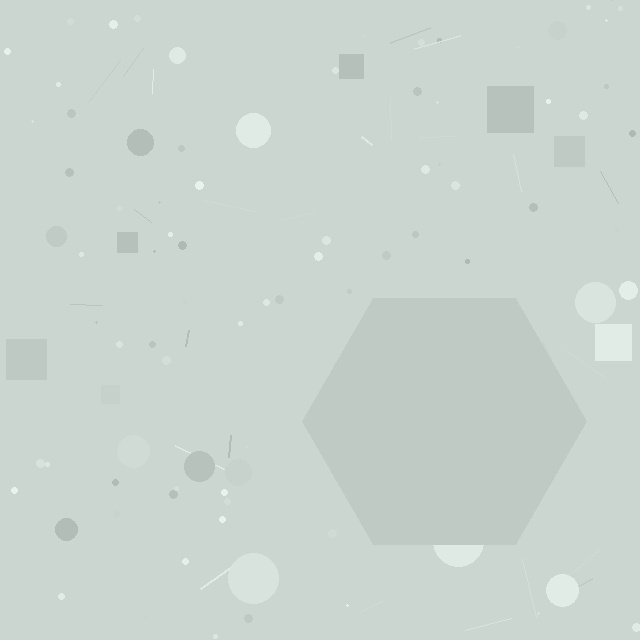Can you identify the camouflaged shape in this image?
The camouflaged shape is a hexagon.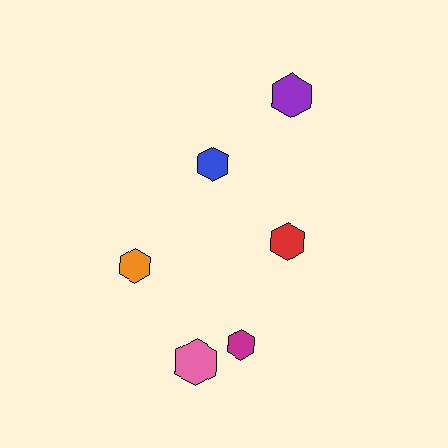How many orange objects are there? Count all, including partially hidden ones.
There is 1 orange object.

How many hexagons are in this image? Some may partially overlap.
There are 6 hexagons.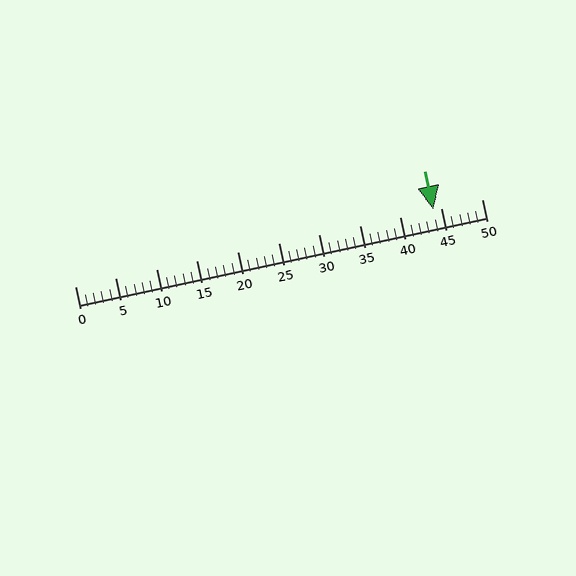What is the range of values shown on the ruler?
The ruler shows values from 0 to 50.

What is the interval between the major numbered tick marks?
The major tick marks are spaced 5 units apart.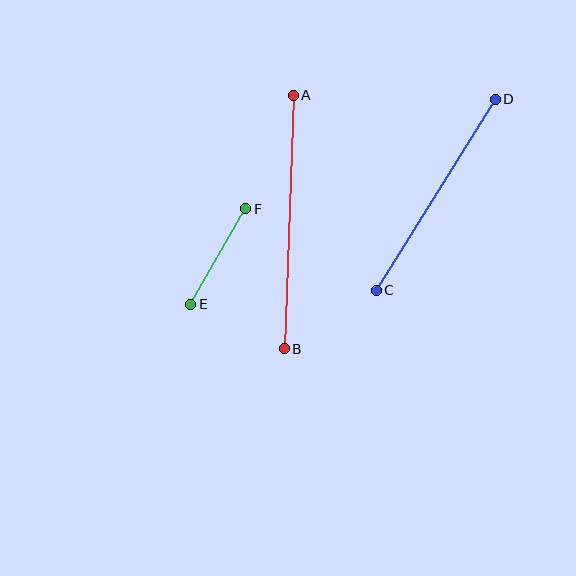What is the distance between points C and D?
The distance is approximately 225 pixels.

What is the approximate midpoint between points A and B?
The midpoint is at approximately (289, 222) pixels.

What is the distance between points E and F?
The distance is approximately 110 pixels.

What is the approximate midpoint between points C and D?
The midpoint is at approximately (436, 195) pixels.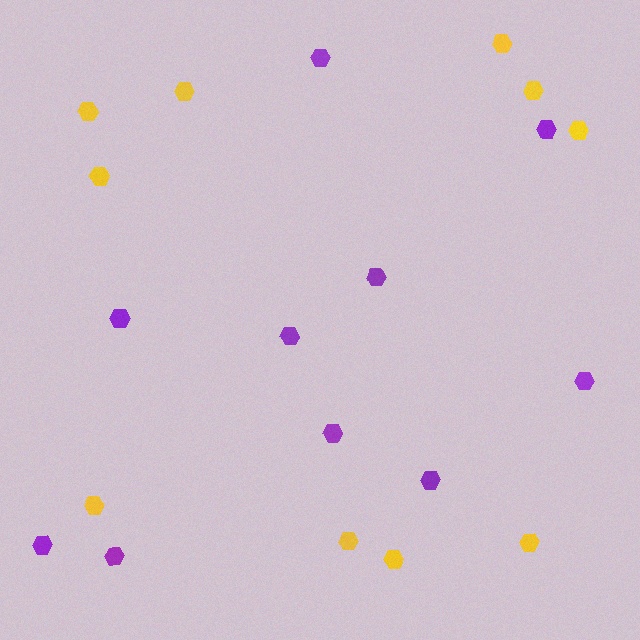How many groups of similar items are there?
There are 2 groups: one group of yellow hexagons (10) and one group of purple hexagons (10).